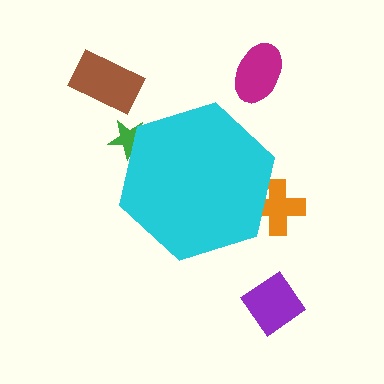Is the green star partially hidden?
Yes, the green star is partially hidden behind the cyan hexagon.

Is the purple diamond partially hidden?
No, the purple diamond is fully visible.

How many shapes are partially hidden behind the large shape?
2 shapes are partially hidden.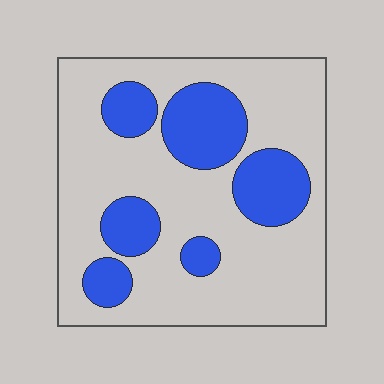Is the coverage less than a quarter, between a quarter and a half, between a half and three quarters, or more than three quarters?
Between a quarter and a half.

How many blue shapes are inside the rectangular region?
6.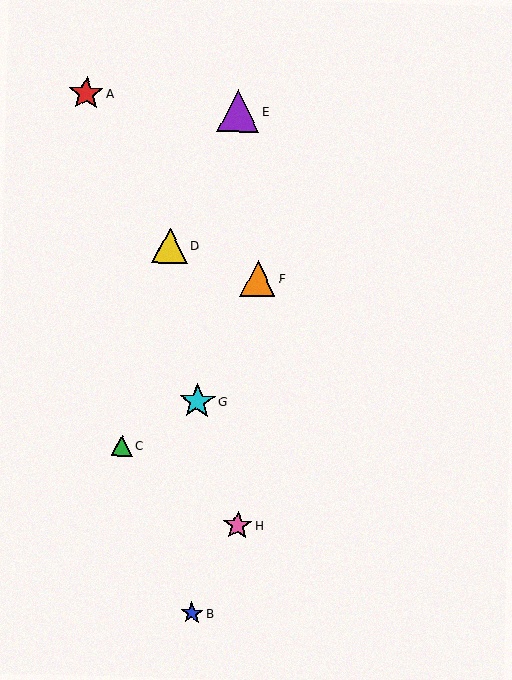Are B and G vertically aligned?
Yes, both are at x≈192.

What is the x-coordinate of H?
Object H is at x≈238.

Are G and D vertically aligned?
No, G is at x≈197 and D is at x≈170.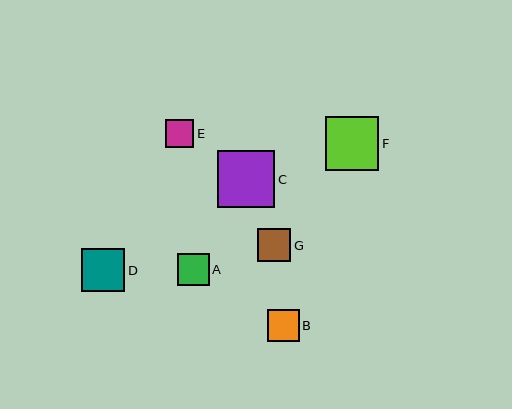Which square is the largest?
Square C is the largest with a size of approximately 57 pixels.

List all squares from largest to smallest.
From largest to smallest: C, F, D, G, A, B, E.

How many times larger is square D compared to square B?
Square D is approximately 1.4 times the size of square B.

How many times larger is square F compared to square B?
Square F is approximately 1.7 times the size of square B.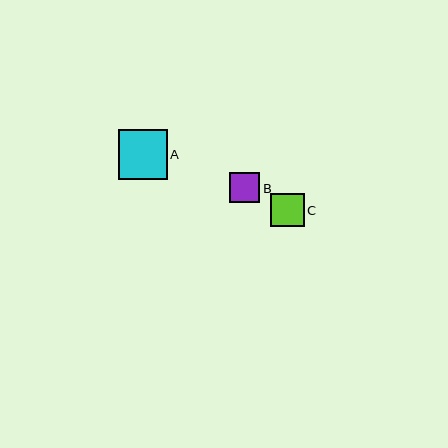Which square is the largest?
Square A is the largest with a size of approximately 49 pixels.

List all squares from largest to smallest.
From largest to smallest: A, C, B.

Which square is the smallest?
Square B is the smallest with a size of approximately 30 pixels.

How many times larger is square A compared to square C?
Square A is approximately 1.5 times the size of square C.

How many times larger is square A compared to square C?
Square A is approximately 1.5 times the size of square C.